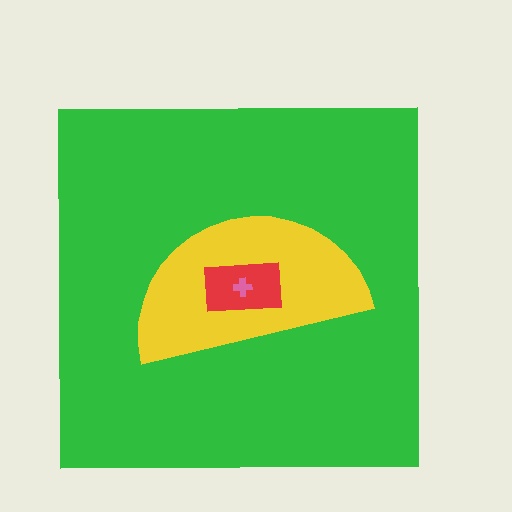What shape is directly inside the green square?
The yellow semicircle.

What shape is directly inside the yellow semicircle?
The red rectangle.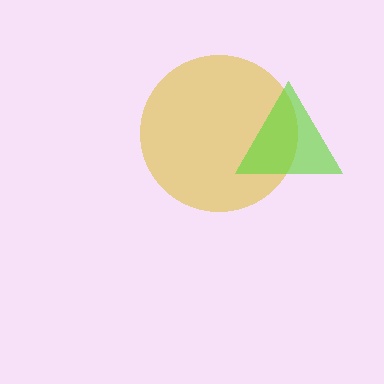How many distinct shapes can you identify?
There are 2 distinct shapes: a yellow circle, a lime triangle.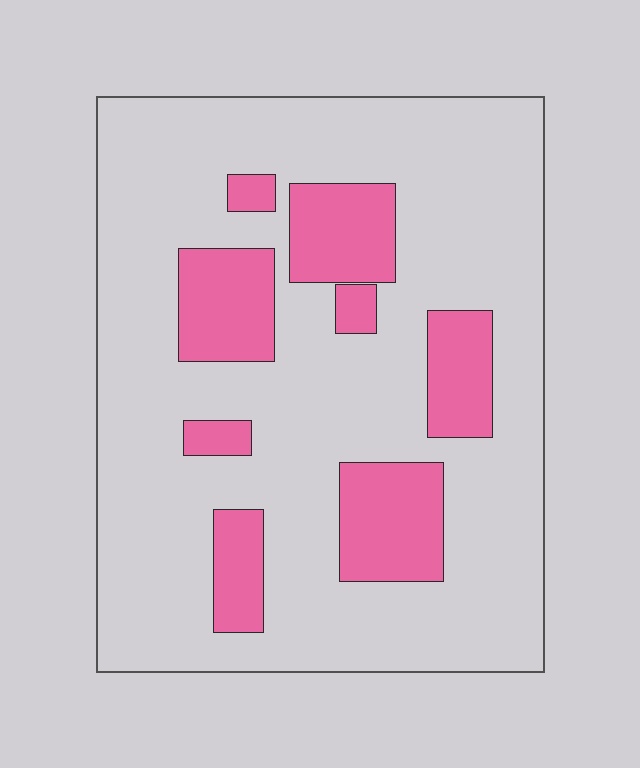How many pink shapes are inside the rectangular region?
8.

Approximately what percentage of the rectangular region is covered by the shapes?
Approximately 20%.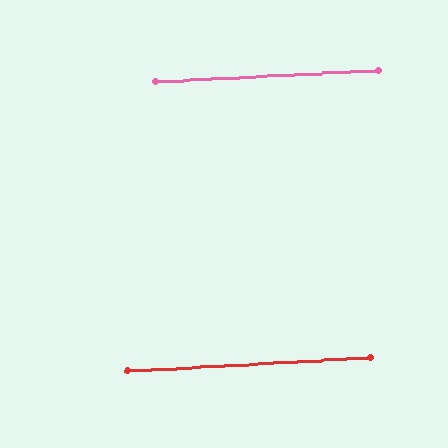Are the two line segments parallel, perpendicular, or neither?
Parallel — their directions differ by only 0.5°.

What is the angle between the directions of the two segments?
Approximately 0 degrees.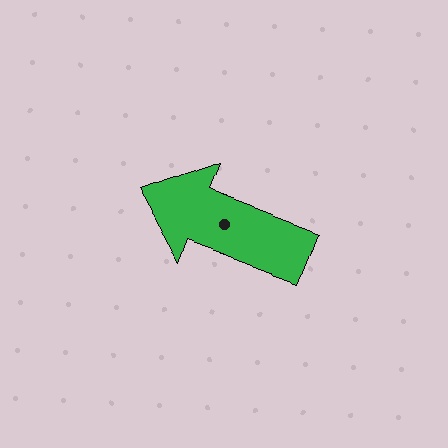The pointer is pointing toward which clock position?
Roughly 10 o'clock.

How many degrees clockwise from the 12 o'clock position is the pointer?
Approximately 291 degrees.